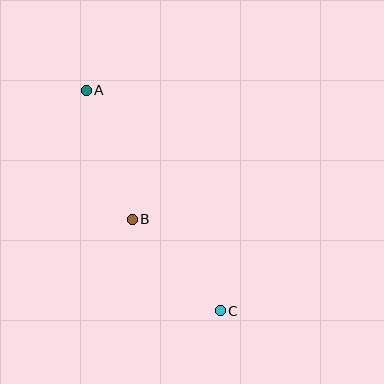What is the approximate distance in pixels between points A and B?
The distance between A and B is approximately 137 pixels.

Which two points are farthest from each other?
Points A and C are farthest from each other.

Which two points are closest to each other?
Points B and C are closest to each other.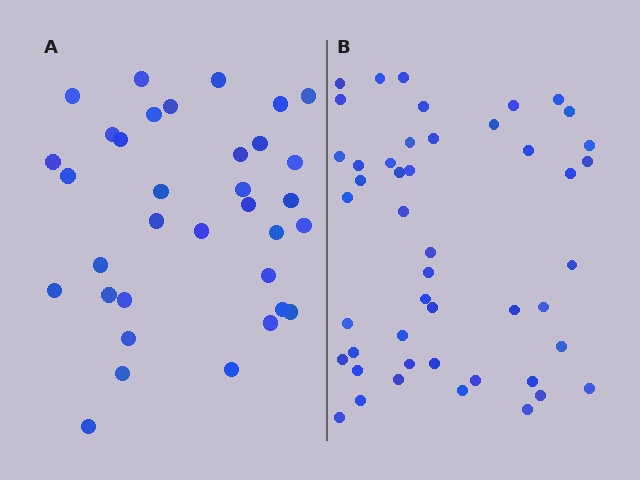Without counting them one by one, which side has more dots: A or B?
Region B (the right region) has more dots.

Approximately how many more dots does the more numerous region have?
Region B has approximately 15 more dots than region A.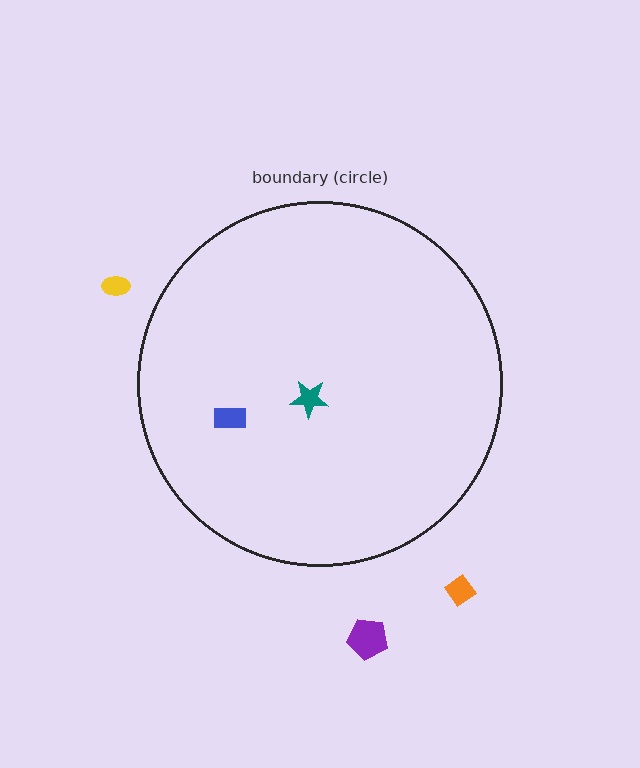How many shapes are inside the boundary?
2 inside, 3 outside.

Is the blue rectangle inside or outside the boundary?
Inside.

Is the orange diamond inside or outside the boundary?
Outside.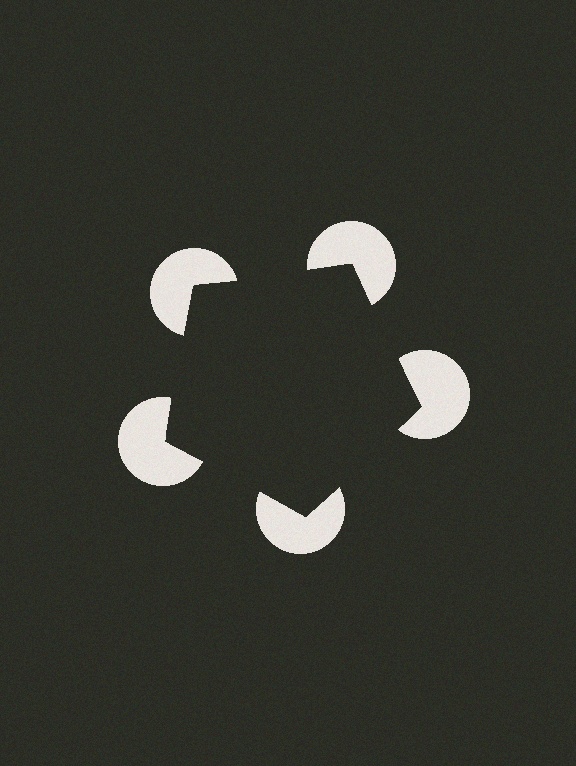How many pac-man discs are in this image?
There are 5 — one at each vertex of the illusory pentagon.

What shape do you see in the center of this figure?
An illusory pentagon — its edges are inferred from the aligned wedge cuts in the pac-man discs, not physically drawn.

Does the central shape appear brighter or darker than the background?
It typically appears slightly darker than the background, even though no actual brightness change is drawn.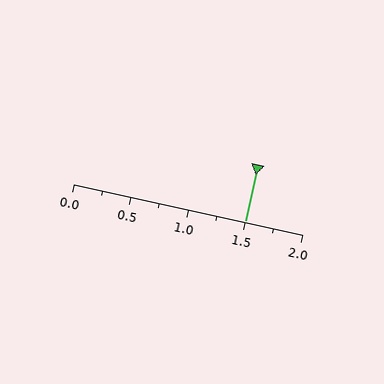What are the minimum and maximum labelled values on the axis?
The axis runs from 0.0 to 2.0.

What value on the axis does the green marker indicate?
The marker indicates approximately 1.5.